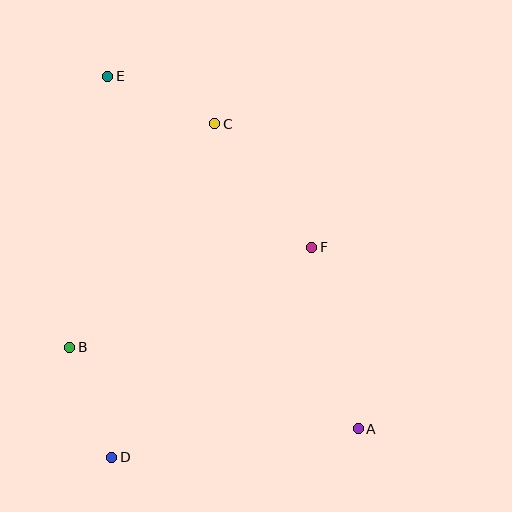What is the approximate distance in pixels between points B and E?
The distance between B and E is approximately 274 pixels.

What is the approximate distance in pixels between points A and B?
The distance between A and B is approximately 300 pixels.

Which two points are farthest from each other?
Points A and E are farthest from each other.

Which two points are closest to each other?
Points C and E are closest to each other.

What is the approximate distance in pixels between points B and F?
The distance between B and F is approximately 262 pixels.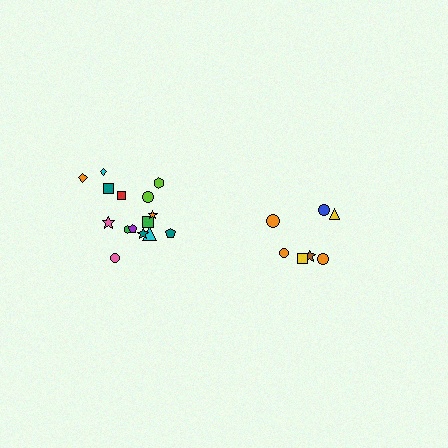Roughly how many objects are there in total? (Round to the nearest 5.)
Roughly 20 objects in total.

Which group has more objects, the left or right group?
The left group.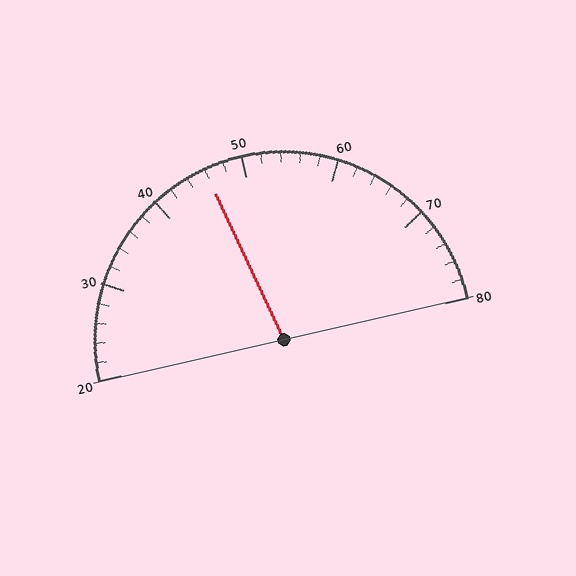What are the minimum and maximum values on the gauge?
The gauge ranges from 20 to 80.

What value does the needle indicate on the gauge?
The needle indicates approximately 46.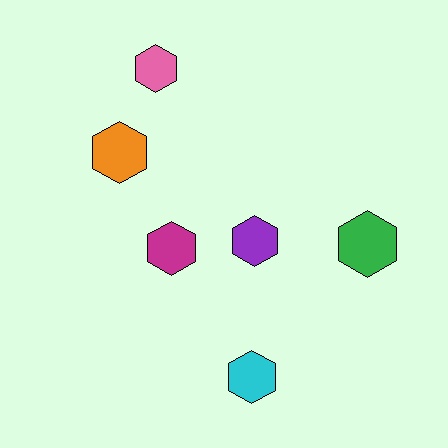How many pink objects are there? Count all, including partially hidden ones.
There is 1 pink object.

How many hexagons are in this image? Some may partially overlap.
There are 6 hexagons.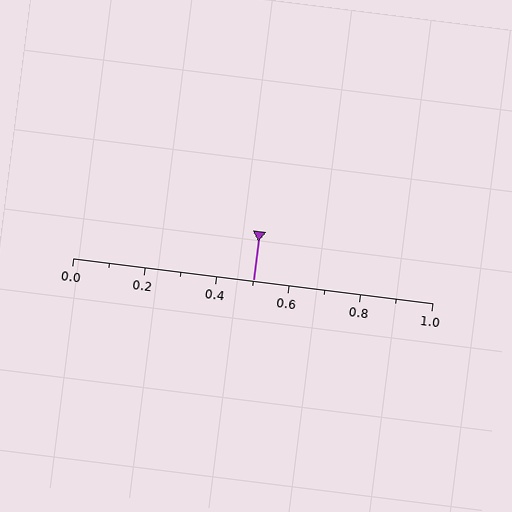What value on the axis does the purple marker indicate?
The marker indicates approximately 0.5.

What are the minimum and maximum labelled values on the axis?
The axis runs from 0.0 to 1.0.